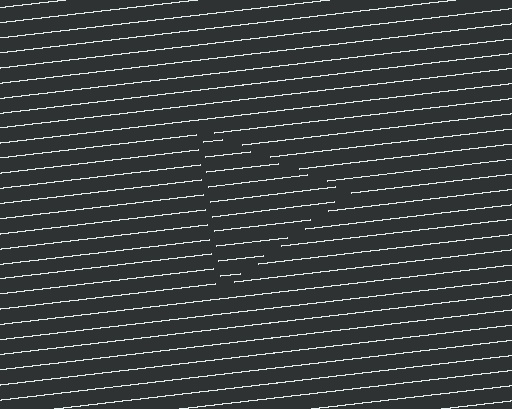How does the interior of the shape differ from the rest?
The interior of the shape contains the same grating, shifted by half a period — the contour is defined by the phase discontinuity where line-ends from the inner and outer gratings abut.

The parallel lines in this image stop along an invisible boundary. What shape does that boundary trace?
An illusory triangle. The interior of the shape contains the same grating, shifted by half a period — the contour is defined by the phase discontinuity where line-ends from the inner and outer gratings abut.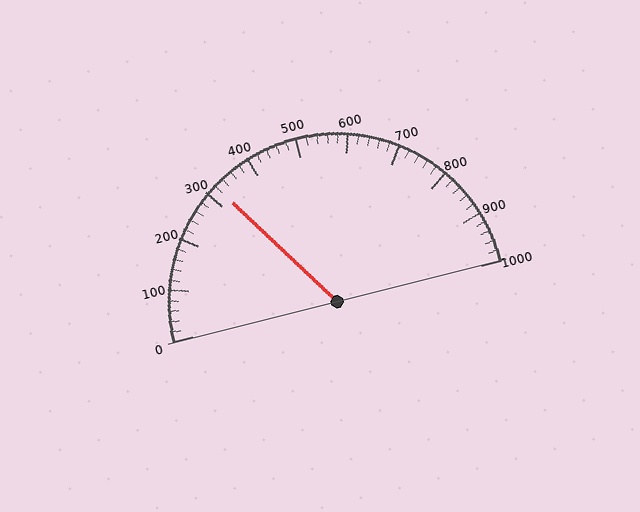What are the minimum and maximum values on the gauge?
The gauge ranges from 0 to 1000.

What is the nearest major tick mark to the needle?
The nearest major tick mark is 300.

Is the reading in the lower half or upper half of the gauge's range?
The reading is in the lower half of the range (0 to 1000).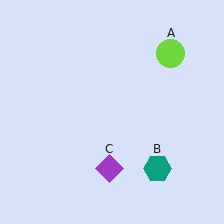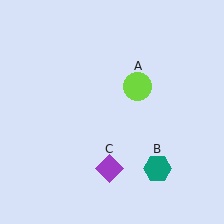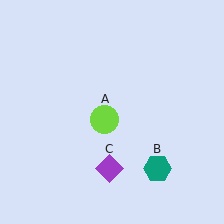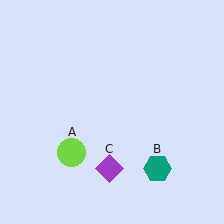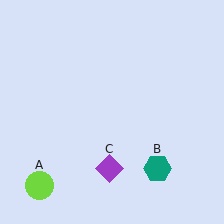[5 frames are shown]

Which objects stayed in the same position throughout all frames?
Teal hexagon (object B) and purple diamond (object C) remained stationary.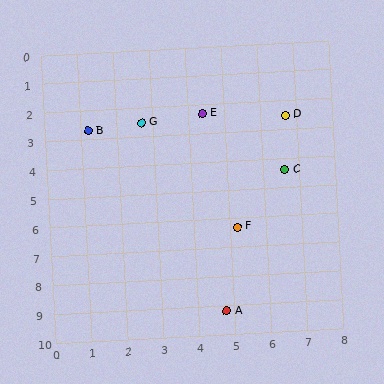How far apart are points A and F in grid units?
Points A and F are about 2.9 grid units apart.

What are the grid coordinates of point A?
Point A is at approximately (4.8, 9.2).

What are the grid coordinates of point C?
Point C is at approximately (6.6, 4.4).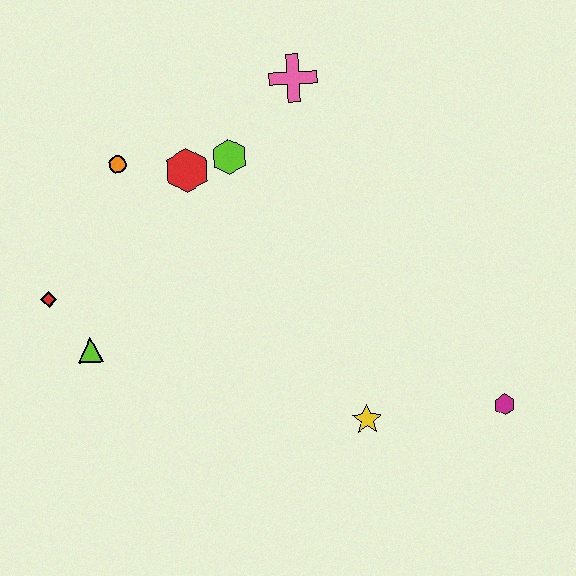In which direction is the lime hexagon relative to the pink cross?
The lime hexagon is below the pink cross.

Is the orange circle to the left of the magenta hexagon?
Yes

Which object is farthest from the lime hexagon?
The magenta hexagon is farthest from the lime hexagon.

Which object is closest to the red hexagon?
The lime hexagon is closest to the red hexagon.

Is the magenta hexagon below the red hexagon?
Yes